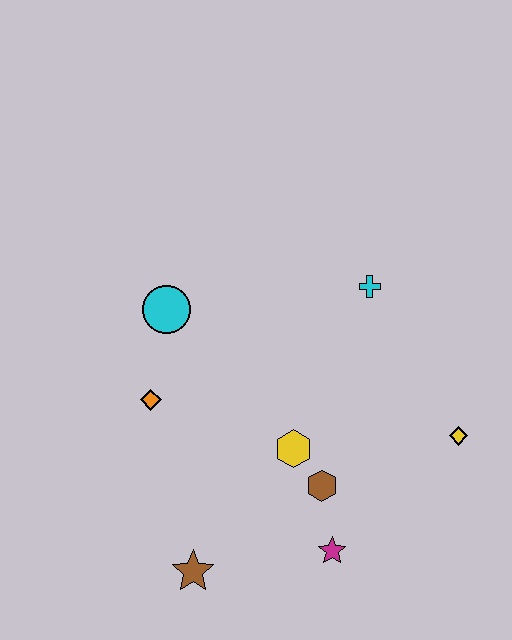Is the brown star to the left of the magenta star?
Yes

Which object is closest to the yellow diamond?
The brown hexagon is closest to the yellow diamond.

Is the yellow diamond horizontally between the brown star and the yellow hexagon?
No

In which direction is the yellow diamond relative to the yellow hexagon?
The yellow diamond is to the right of the yellow hexagon.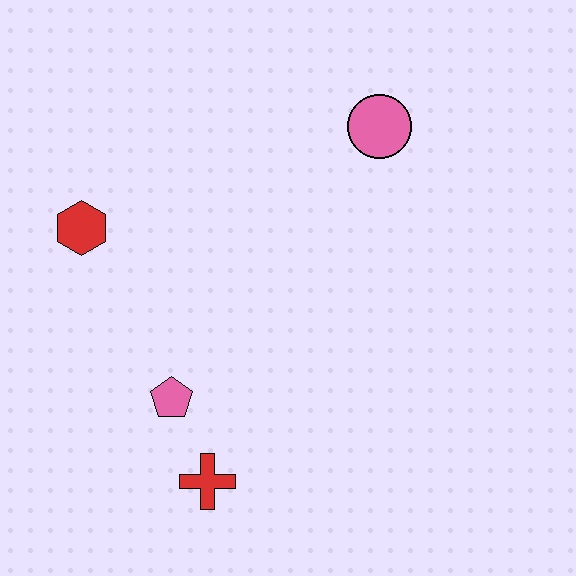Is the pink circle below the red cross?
No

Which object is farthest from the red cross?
The pink circle is farthest from the red cross.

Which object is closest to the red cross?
The pink pentagon is closest to the red cross.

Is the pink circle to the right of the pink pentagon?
Yes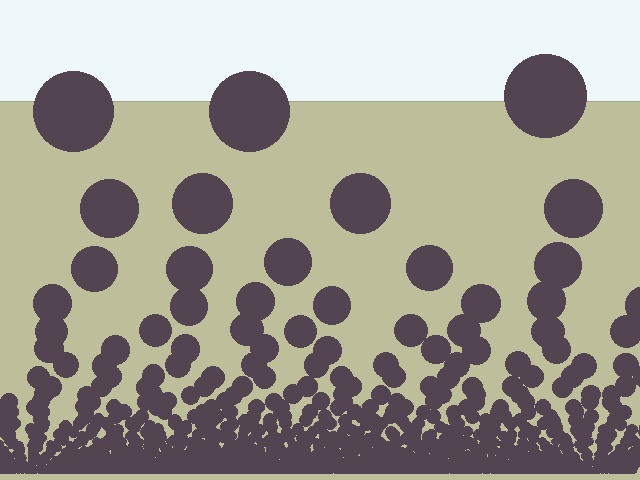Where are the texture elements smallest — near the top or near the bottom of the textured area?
Near the bottom.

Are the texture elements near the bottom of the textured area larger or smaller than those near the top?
Smaller. The gradient is inverted — elements near the bottom are smaller and denser.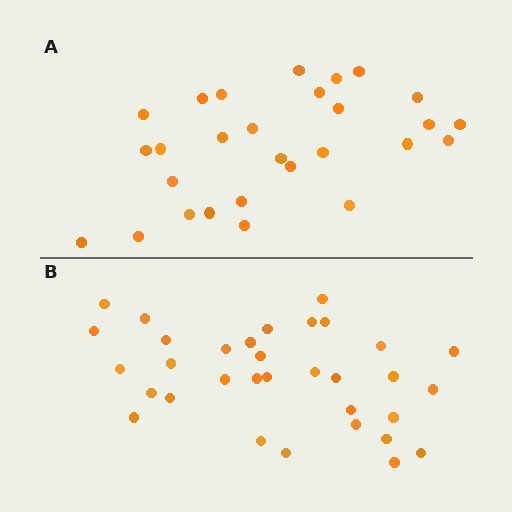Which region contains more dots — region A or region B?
Region B (the bottom region) has more dots.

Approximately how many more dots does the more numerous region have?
Region B has about 5 more dots than region A.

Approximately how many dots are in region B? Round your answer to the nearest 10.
About 30 dots. (The exact count is 33, which rounds to 30.)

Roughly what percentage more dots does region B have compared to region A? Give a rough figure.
About 20% more.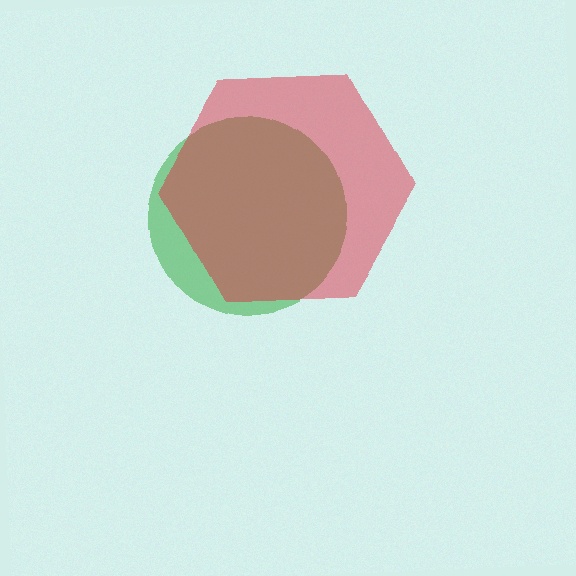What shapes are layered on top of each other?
The layered shapes are: a green circle, a red hexagon.